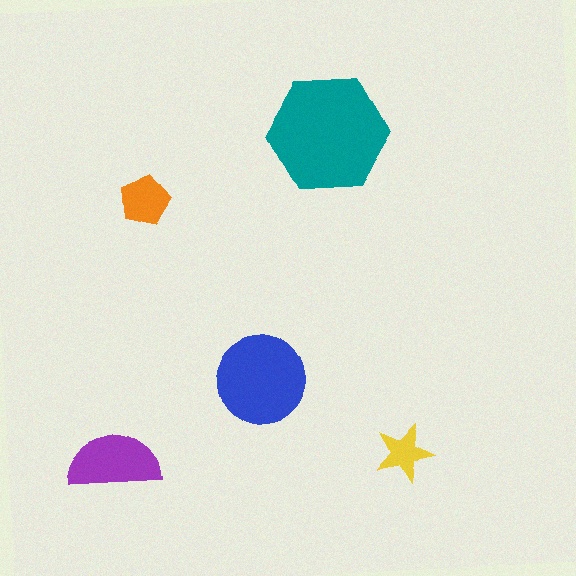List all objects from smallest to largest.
The yellow star, the orange pentagon, the purple semicircle, the blue circle, the teal hexagon.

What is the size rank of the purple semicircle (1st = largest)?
3rd.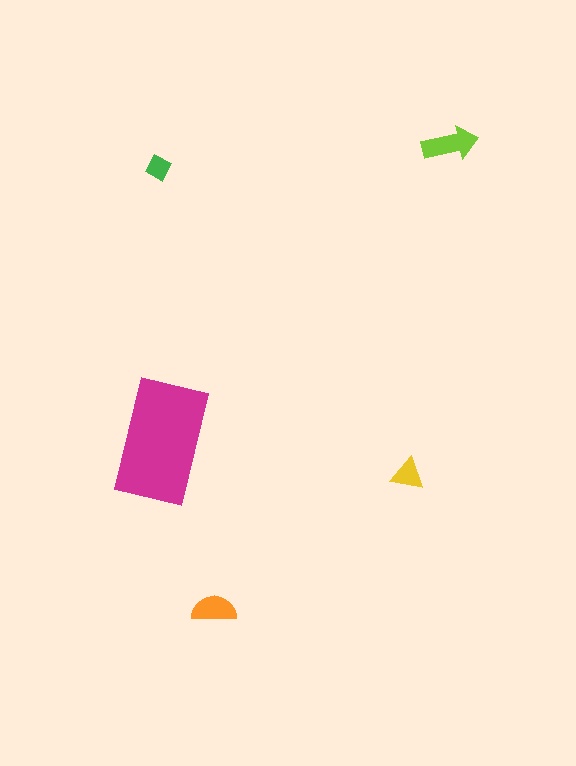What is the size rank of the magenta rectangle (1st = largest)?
1st.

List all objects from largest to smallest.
The magenta rectangle, the lime arrow, the orange semicircle, the yellow triangle, the green diamond.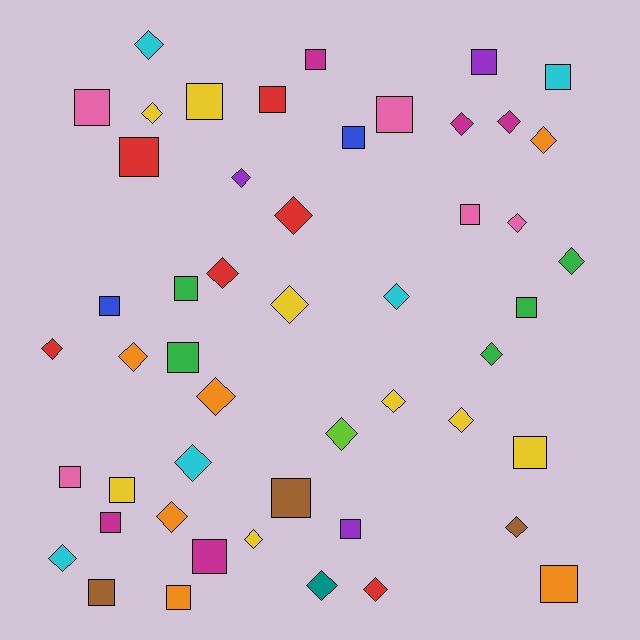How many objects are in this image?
There are 50 objects.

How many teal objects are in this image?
There is 1 teal object.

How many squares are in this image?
There are 24 squares.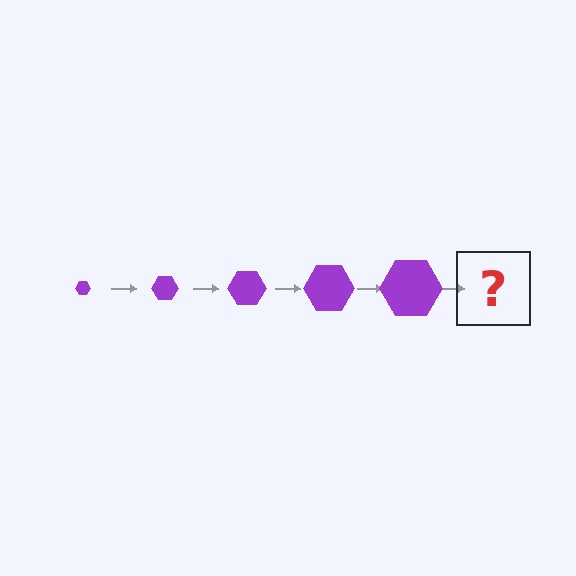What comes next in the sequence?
The next element should be a purple hexagon, larger than the previous one.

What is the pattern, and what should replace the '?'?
The pattern is that the hexagon gets progressively larger each step. The '?' should be a purple hexagon, larger than the previous one.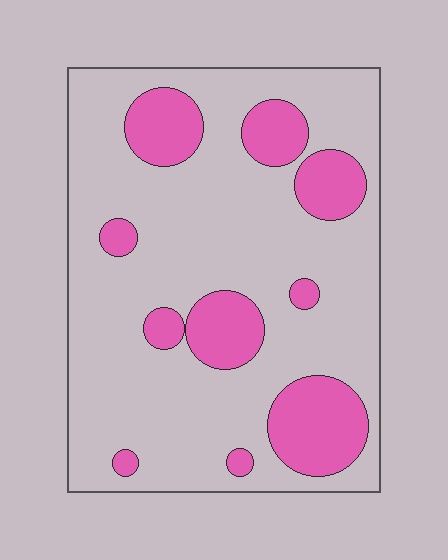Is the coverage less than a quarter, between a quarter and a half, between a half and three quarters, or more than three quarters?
Less than a quarter.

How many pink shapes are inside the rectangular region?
10.